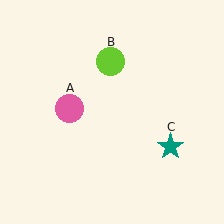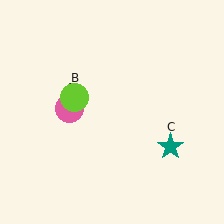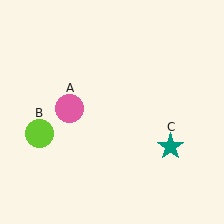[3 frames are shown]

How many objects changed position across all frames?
1 object changed position: lime circle (object B).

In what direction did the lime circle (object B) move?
The lime circle (object B) moved down and to the left.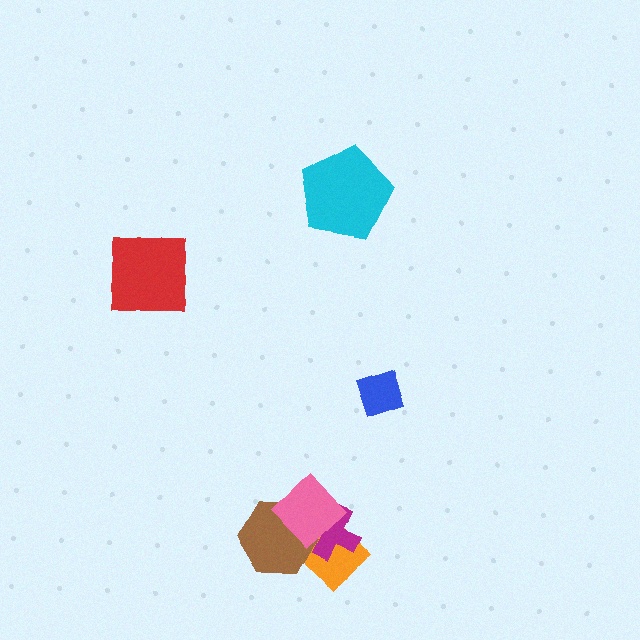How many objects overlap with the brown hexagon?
3 objects overlap with the brown hexagon.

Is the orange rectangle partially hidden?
Yes, it is partially covered by another shape.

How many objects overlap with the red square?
0 objects overlap with the red square.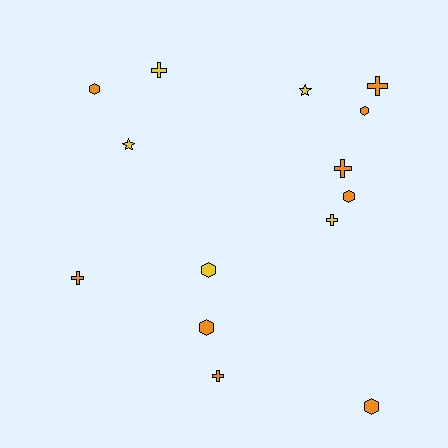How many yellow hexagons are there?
There is 1 yellow hexagon.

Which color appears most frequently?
Orange, with 9 objects.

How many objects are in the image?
There are 14 objects.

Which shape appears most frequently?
Cross, with 6 objects.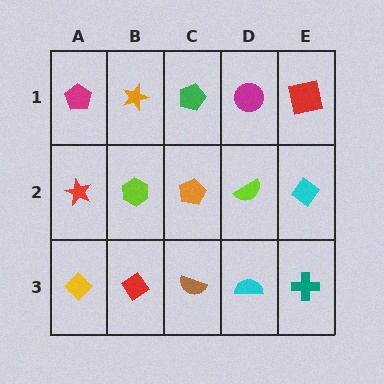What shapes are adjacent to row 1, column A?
A red star (row 2, column A), an orange star (row 1, column B).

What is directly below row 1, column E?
A cyan diamond.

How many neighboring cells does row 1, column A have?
2.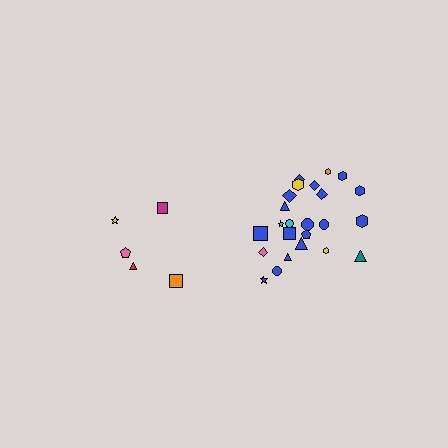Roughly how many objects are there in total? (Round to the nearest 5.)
Roughly 30 objects in total.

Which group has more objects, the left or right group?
The right group.